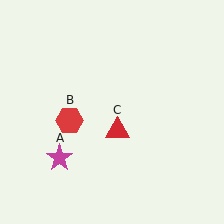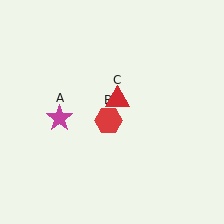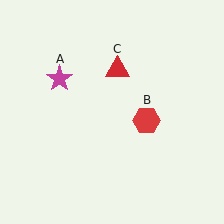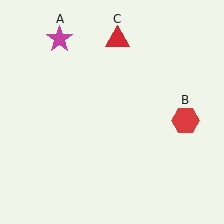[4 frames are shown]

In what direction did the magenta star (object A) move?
The magenta star (object A) moved up.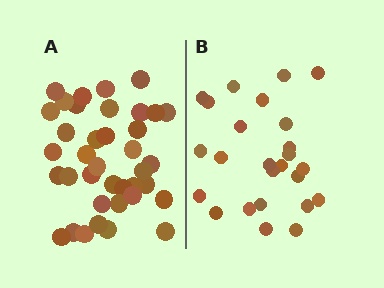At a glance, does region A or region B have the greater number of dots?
Region A (the left region) has more dots.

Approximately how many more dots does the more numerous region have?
Region A has approximately 15 more dots than region B.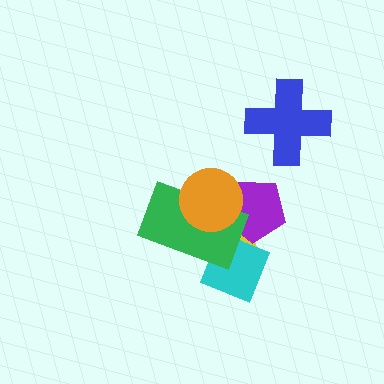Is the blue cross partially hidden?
No, no other shape covers it.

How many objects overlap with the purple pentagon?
3 objects overlap with the purple pentagon.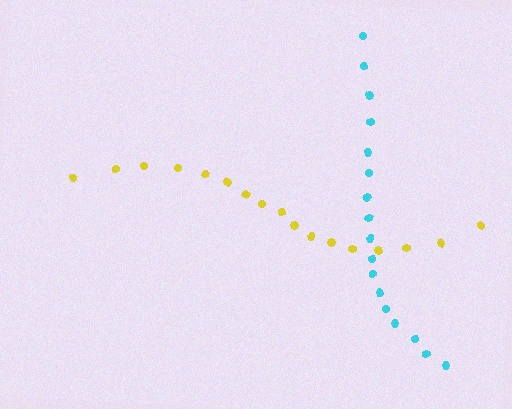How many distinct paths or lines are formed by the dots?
There are 2 distinct paths.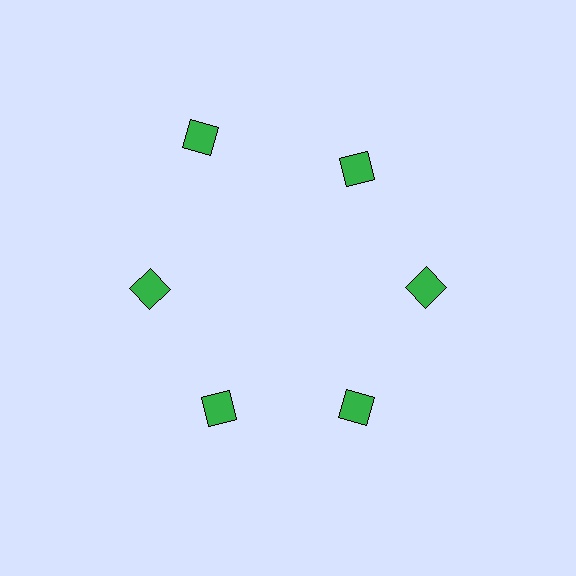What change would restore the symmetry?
The symmetry would be restored by moving it inward, back onto the ring so that all 6 squares sit at equal angles and equal distance from the center.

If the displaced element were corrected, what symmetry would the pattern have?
It would have 6-fold rotational symmetry — the pattern would map onto itself every 60 degrees.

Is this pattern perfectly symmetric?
No. The 6 green squares are arranged in a ring, but one element near the 11 o'clock position is pushed outward from the center, breaking the 6-fold rotational symmetry.